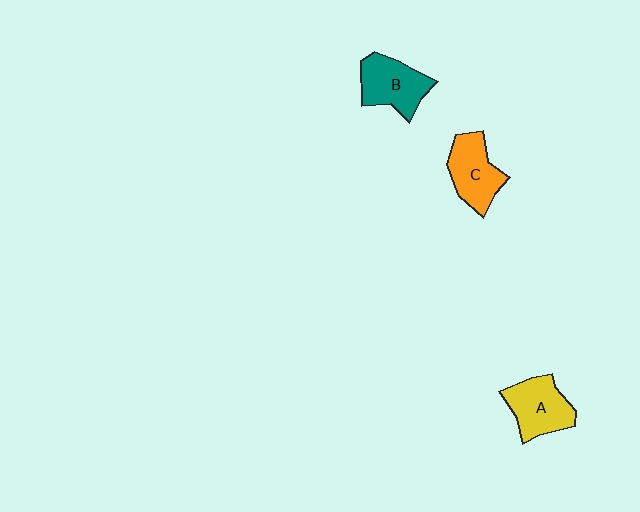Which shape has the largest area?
Shape A (yellow).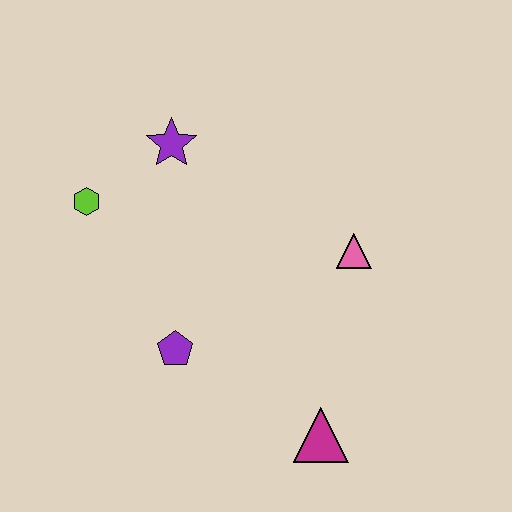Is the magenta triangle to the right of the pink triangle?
No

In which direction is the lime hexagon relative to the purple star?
The lime hexagon is to the left of the purple star.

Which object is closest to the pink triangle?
The magenta triangle is closest to the pink triangle.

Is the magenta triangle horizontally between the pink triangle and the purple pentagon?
Yes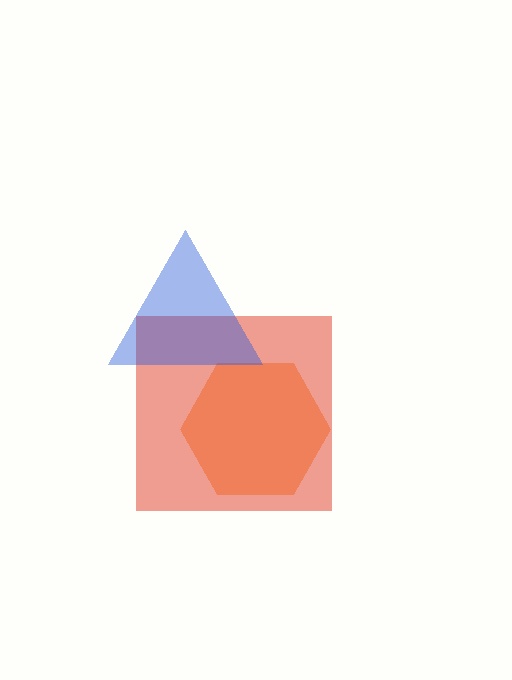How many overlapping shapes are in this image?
There are 3 overlapping shapes in the image.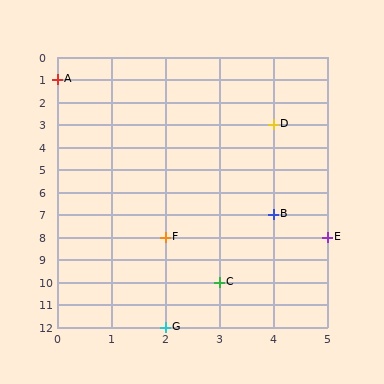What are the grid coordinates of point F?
Point F is at grid coordinates (2, 8).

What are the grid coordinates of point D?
Point D is at grid coordinates (4, 3).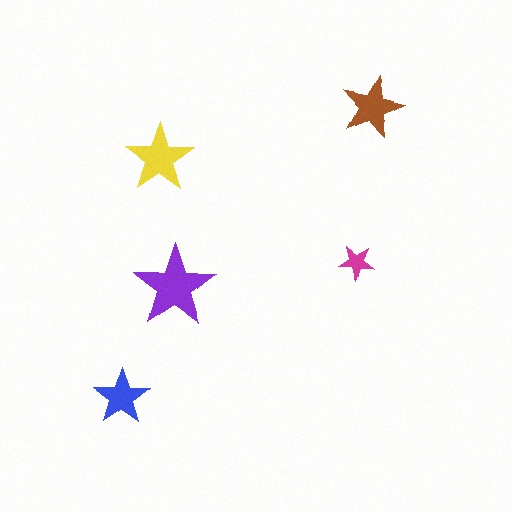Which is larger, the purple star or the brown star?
The purple one.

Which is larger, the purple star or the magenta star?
The purple one.